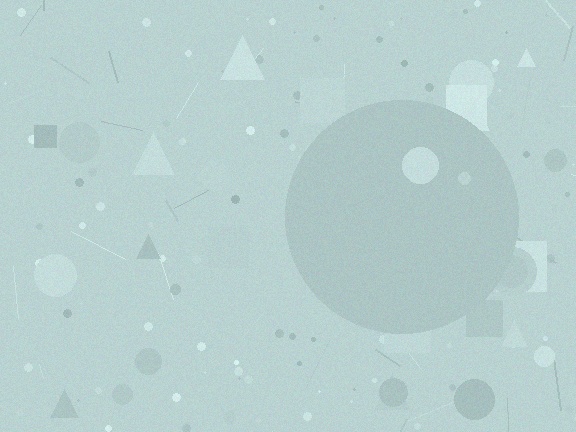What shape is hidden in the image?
A circle is hidden in the image.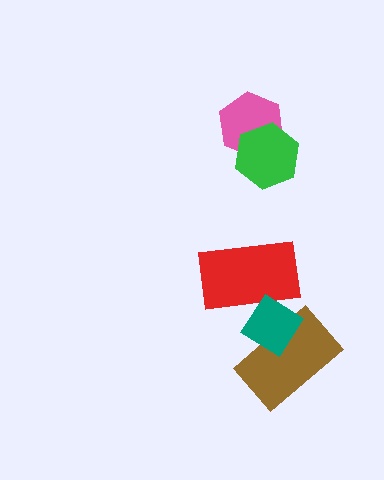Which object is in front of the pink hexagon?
The green hexagon is in front of the pink hexagon.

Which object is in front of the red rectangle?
The teal diamond is in front of the red rectangle.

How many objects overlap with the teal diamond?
2 objects overlap with the teal diamond.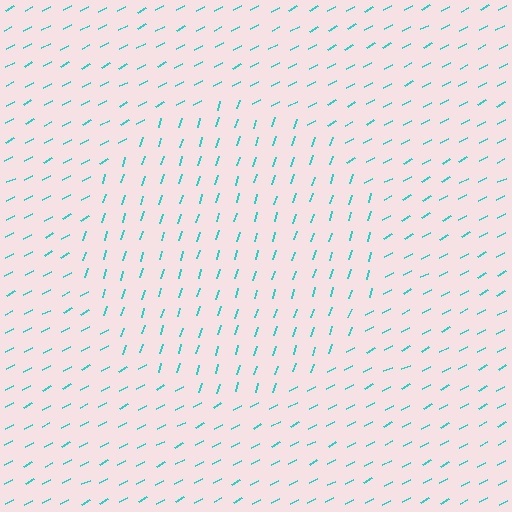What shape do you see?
I see a circle.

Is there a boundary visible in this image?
Yes, there is a texture boundary formed by a change in line orientation.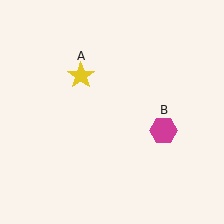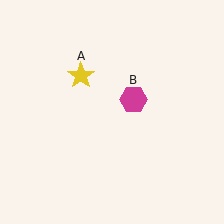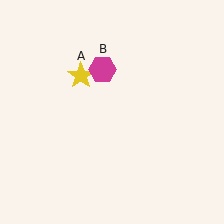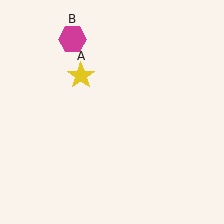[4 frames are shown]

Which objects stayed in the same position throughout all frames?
Yellow star (object A) remained stationary.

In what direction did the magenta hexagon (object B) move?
The magenta hexagon (object B) moved up and to the left.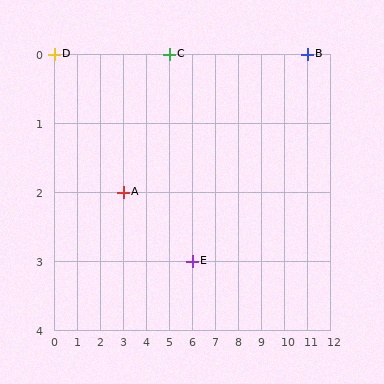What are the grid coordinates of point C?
Point C is at grid coordinates (5, 0).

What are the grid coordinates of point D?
Point D is at grid coordinates (0, 0).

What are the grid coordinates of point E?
Point E is at grid coordinates (6, 3).